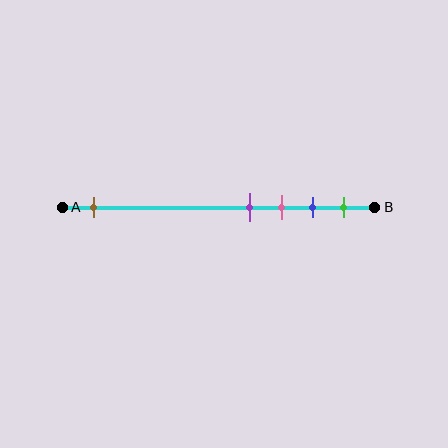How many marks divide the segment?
There are 5 marks dividing the segment.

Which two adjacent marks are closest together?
The purple and pink marks are the closest adjacent pair.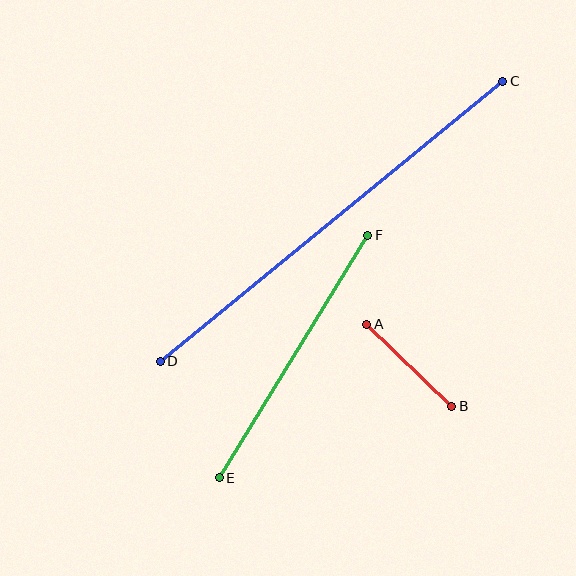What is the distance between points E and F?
The distance is approximately 285 pixels.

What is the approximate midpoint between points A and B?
The midpoint is at approximately (409, 365) pixels.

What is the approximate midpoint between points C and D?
The midpoint is at approximately (331, 221) pixels.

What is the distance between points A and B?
The distance is approximately 118 pixels.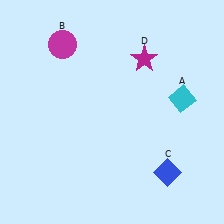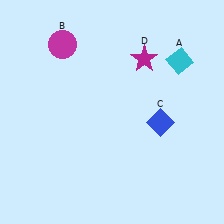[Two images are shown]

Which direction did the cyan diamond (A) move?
The cyan diamond (A) moved up.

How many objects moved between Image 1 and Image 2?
2 objects moved between the two images.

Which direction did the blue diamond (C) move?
The blue diamond (C) moved up.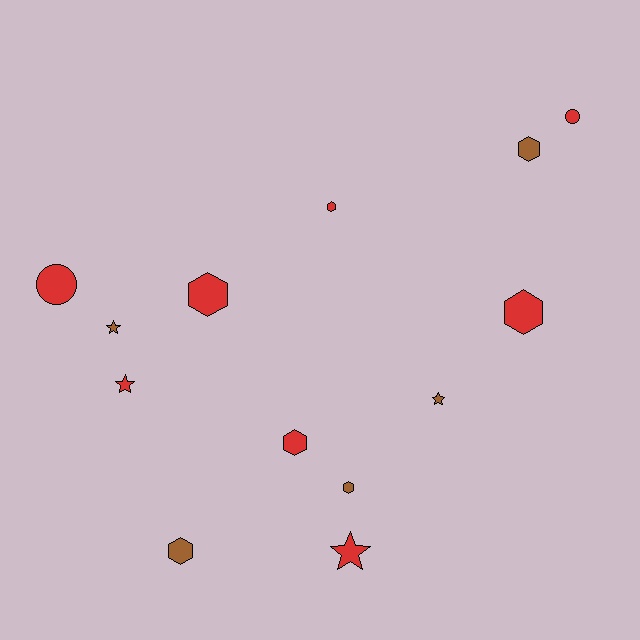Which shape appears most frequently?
Hexagon, with 7 objects.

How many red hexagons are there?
There are 4 red hexagons.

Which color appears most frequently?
Red, with 8 objects.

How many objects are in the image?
There are 13 objects.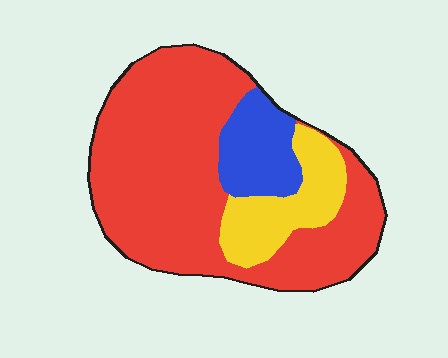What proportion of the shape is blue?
Blue takes up less than a sixth of the shape.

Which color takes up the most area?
Red, at roughly 70%.